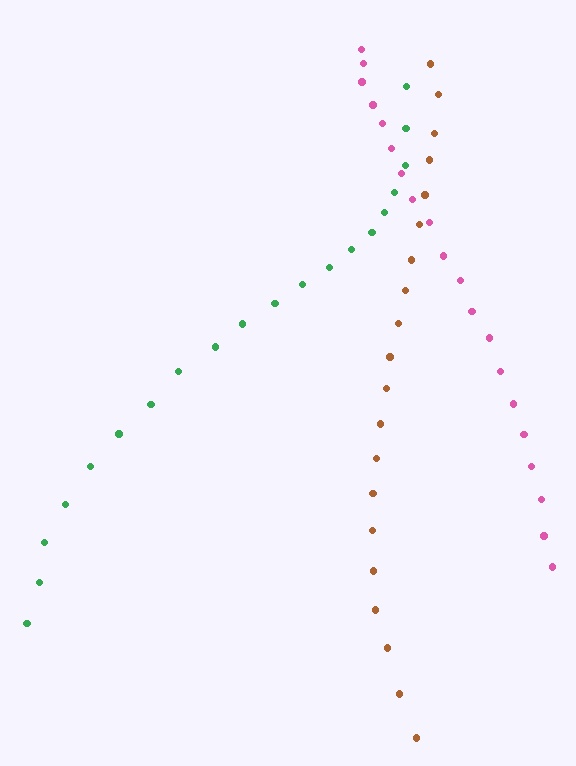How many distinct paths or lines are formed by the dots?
There are 3 distinct paths.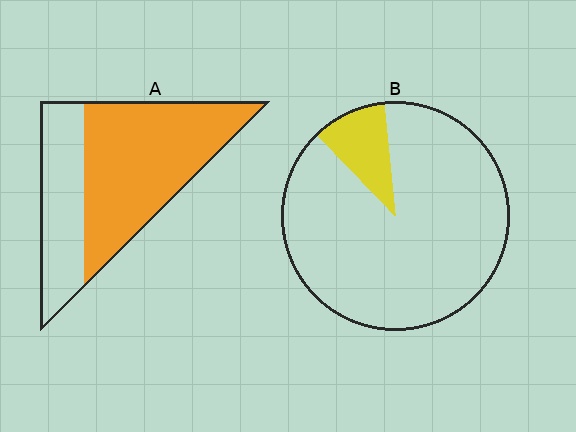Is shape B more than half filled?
No.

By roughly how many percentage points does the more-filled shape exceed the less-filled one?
By roughly 55 percentage points (A over B).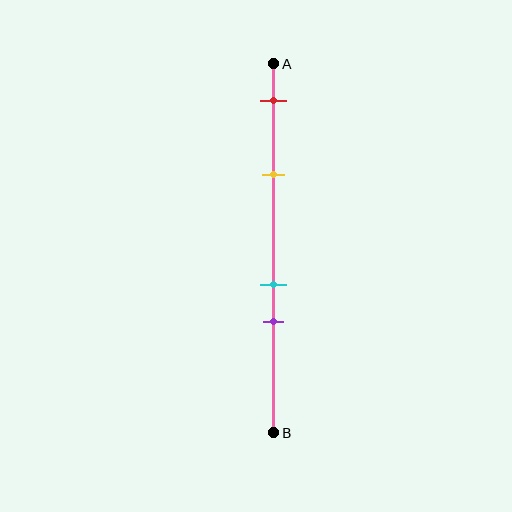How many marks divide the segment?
There are 4 marks dividing the segment.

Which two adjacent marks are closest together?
The cyan and purple marks are the closest adjacent pair.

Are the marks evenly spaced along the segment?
No, the marks are not evenly spaced.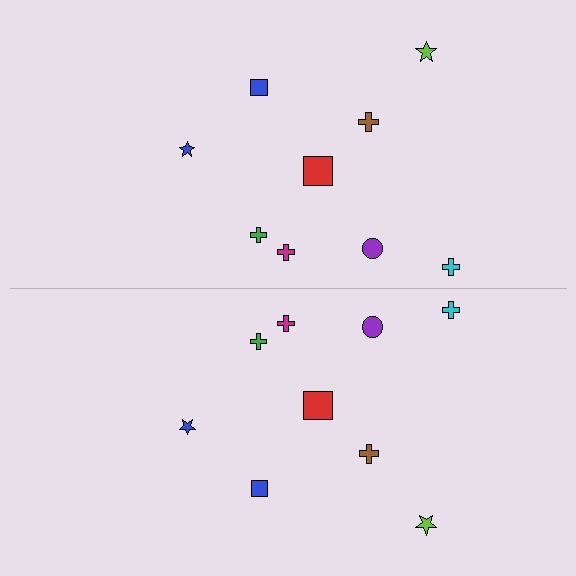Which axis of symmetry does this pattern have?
The pattern has a horizontal axis of symmetry running through the center of the image.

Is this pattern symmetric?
Yes, this pattern has bilateral (reflection) symmetry.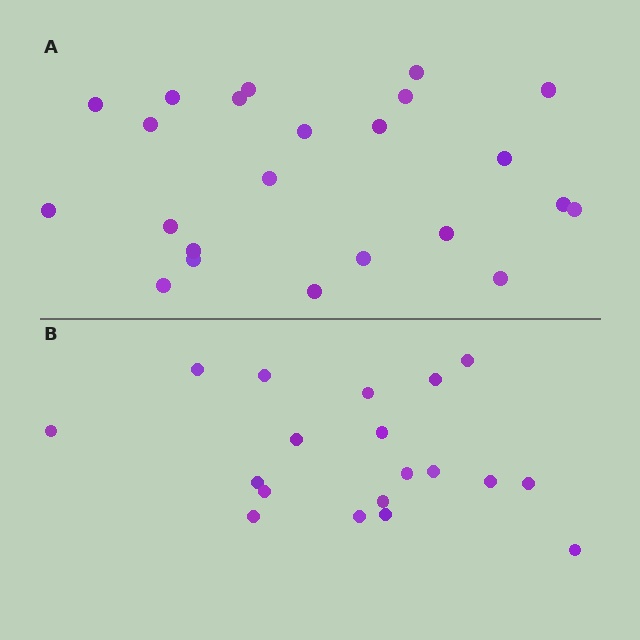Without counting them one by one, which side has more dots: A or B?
Region A (the top region) has more dots.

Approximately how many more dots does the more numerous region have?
Region A has about 4 more dots than region B.